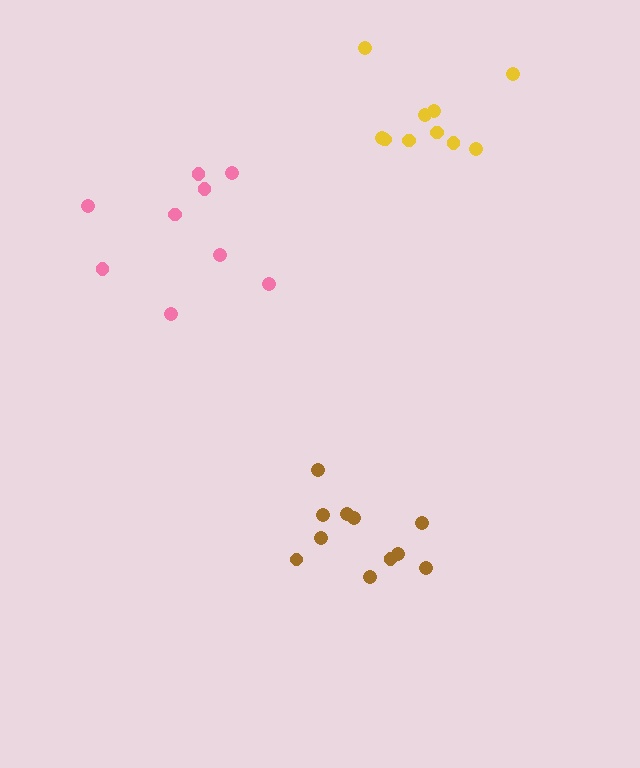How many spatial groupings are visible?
There are 3 spatial groupings.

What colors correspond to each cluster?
The clusters are colored: brown, pink, yellow.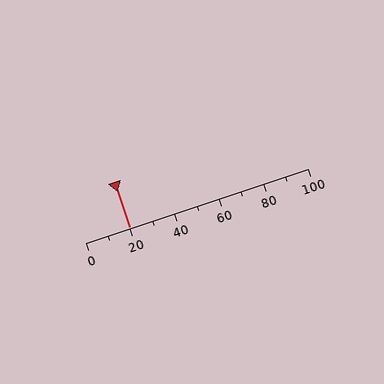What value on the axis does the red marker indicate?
The marker indicates approximately 20.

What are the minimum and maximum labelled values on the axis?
The axis runs from 0 to 100.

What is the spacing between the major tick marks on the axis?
The major ticks are spaced 20 apart.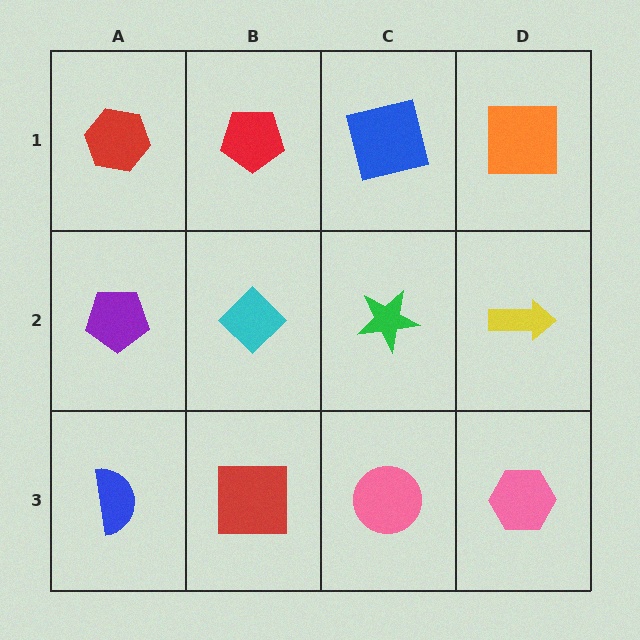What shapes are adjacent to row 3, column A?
A purple pentagon (row 2, column A), a red square (row 3, column B).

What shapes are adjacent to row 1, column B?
A cyan diamond (row 2, column B), a red hexagon (row 1, column A), a blue square (row 1, column C).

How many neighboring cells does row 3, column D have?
2.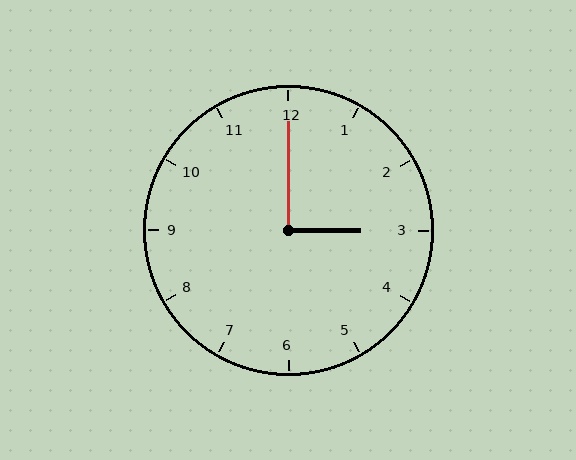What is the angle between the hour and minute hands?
Approximately 90 degrees.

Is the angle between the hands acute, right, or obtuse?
It is right.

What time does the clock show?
3:00.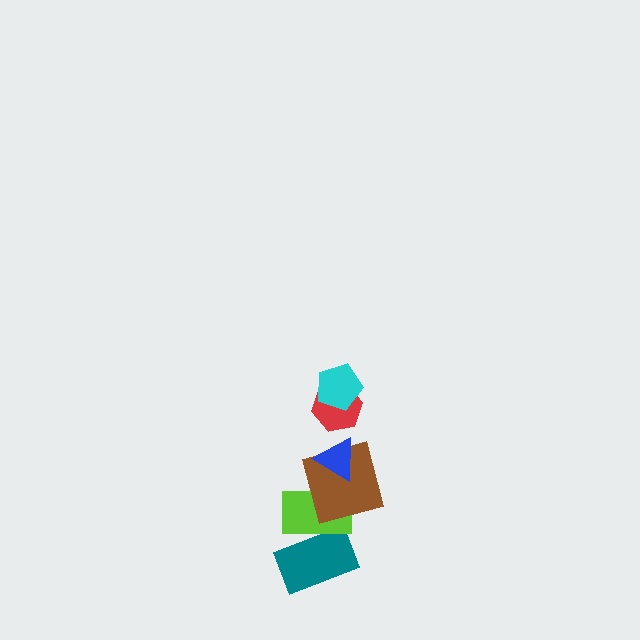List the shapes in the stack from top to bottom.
From top to bottom: the cyan pentagon, the red hexagon, the blue triangle, the brown square, the lime rectangle, the teal rectangle.